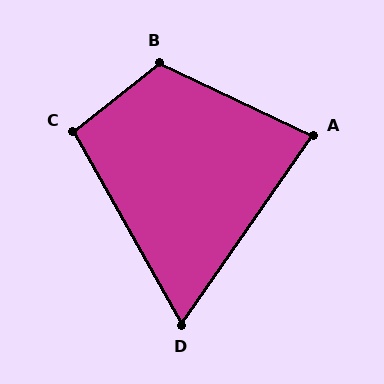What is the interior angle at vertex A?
Approximately 81 degrees (acute).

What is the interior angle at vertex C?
Approximately 99 degrees (obtuse).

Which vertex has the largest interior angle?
B, at approximately 116 degrees.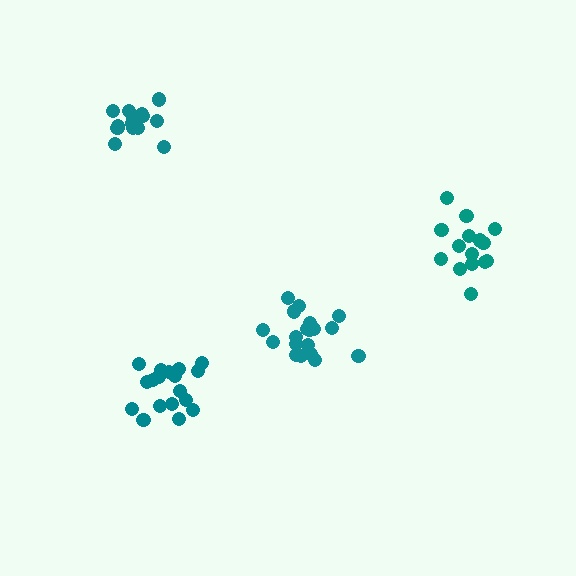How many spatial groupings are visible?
There are 4 spatial groupings.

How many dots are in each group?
Group 1: 15 dots, Group 2: 20 dots, Group 3: 18 dots, Group 4: 15 dots (68 total).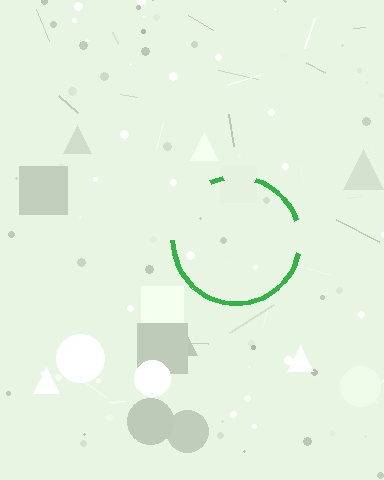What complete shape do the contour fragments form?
The contour fragments form a circle.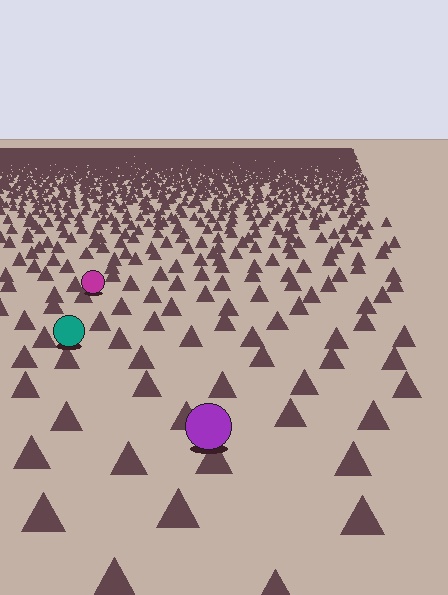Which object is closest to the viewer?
The purple circle is closest. The texture marks near it are larger and more spread out.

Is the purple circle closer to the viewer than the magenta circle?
Yes. The purple circle is closer — you can tell from the texture gradient: the ground texture is coarser near it.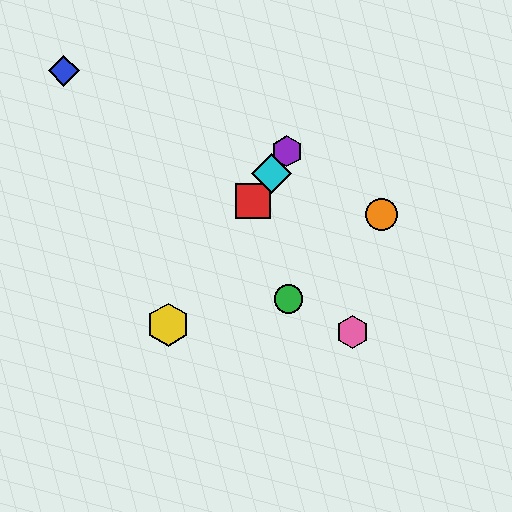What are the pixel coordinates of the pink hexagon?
The pink hexagon is at (352, 332).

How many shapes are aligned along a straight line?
4 shapes (the red square, the yellow hexagon, the purple hexagon, the cyan diamond) are aligned along a straight line.